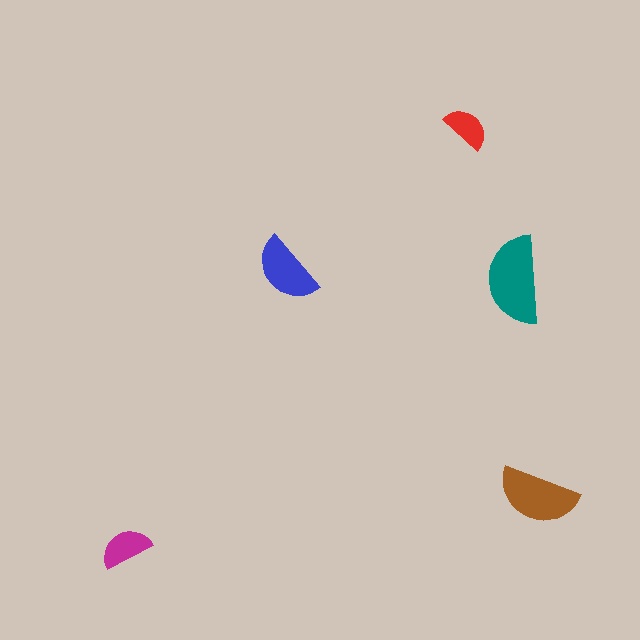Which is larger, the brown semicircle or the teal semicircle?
The teal one.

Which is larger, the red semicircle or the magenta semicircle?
The magenta one.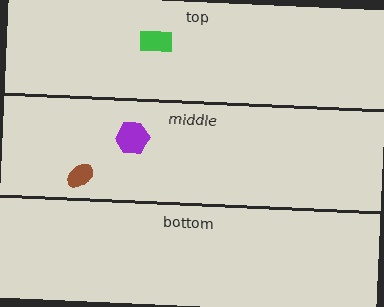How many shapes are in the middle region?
2.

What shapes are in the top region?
The green rectangle.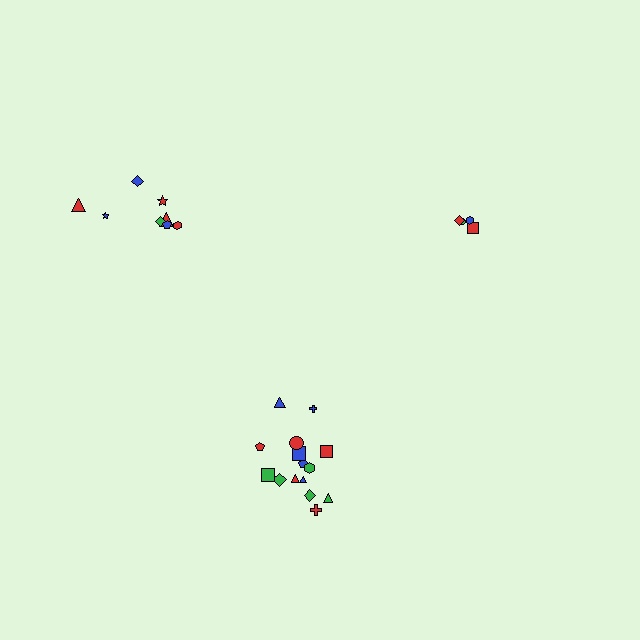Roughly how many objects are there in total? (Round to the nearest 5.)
Roughly 25 objects in total.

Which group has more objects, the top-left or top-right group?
The top-left group.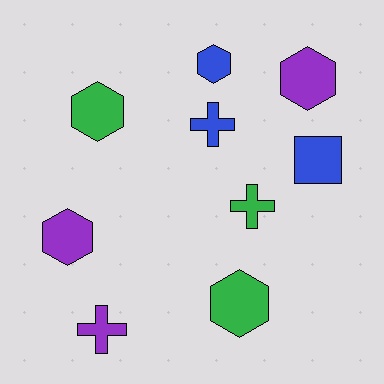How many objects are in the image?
There are 9 objects.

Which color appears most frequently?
Purple, with 3 objects.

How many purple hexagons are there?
There are 2 purple hexagons.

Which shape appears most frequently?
Hexagon, with 5 objects.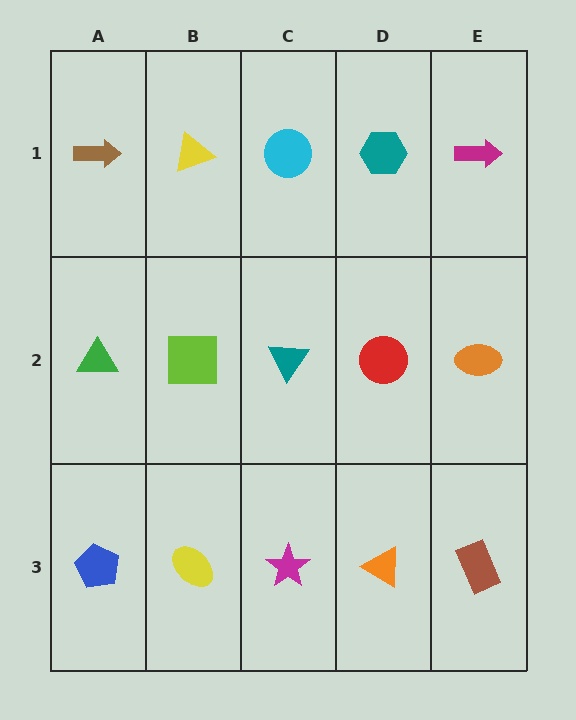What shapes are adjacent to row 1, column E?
An orange ellipse (row 2, column E), a teal hexagon (row 1, column D).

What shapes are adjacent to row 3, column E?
An orange ellipse (row 2, column E), an orange triangle (row 3, column D).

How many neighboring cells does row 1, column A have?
2.